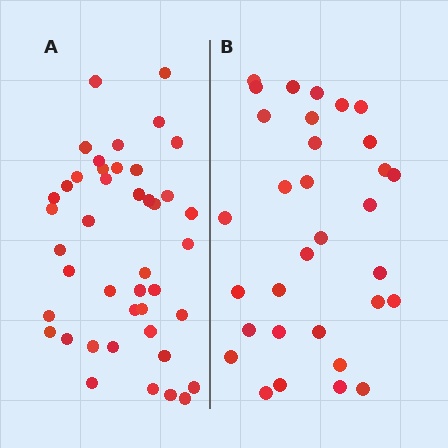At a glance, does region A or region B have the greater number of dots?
Region A (the left region) has more dots.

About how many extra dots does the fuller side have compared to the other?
Region A has roughly 12 or so more dots than region B.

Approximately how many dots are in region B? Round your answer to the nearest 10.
About 30 dots. (The exact count is 32, which rounds to 30.)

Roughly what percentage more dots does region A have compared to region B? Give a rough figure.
About 35% more.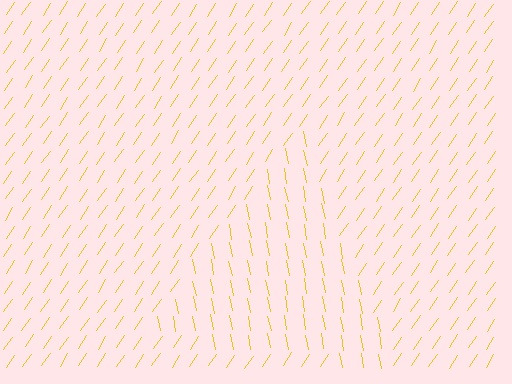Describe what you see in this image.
The image is filled with small yellow line segments. A triangle region in the image has lines oriented differently from the surrounding lines, creating a visible texture boundary.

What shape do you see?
I see a triangle.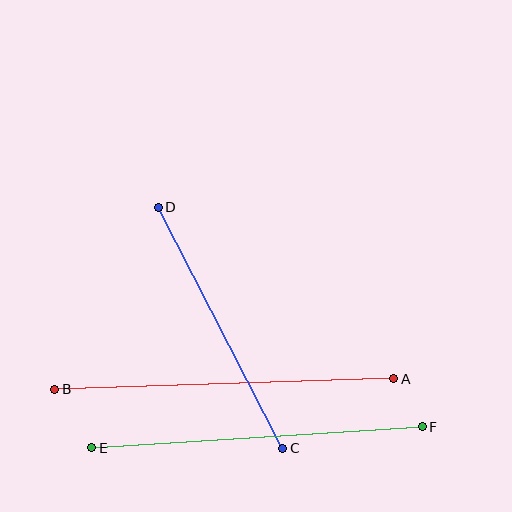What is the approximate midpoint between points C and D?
The midpoint is at approximately (220, 328) pixels.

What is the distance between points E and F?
The distance is approximately 331 pixels.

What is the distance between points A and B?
The distance is approximately 339 pixels.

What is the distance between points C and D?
The distance is approximately 271 pixels.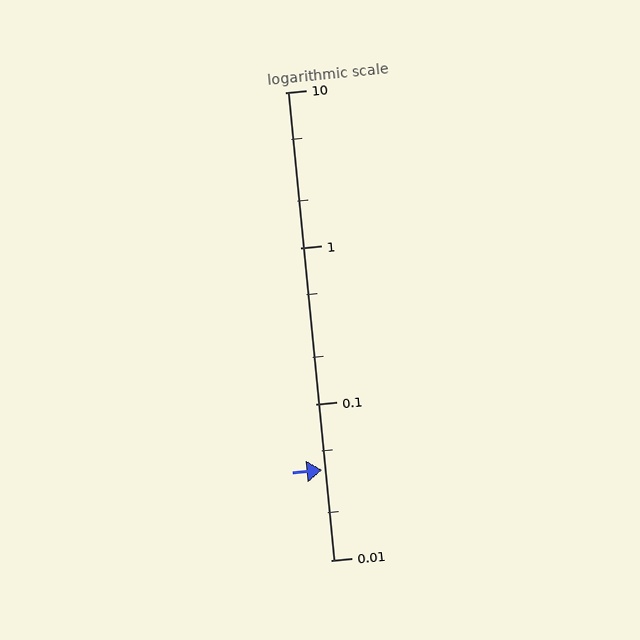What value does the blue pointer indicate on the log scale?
The pointer indicates approximately 0.038.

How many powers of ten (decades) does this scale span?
The scale spans 3 decades, from 0.01 to 10.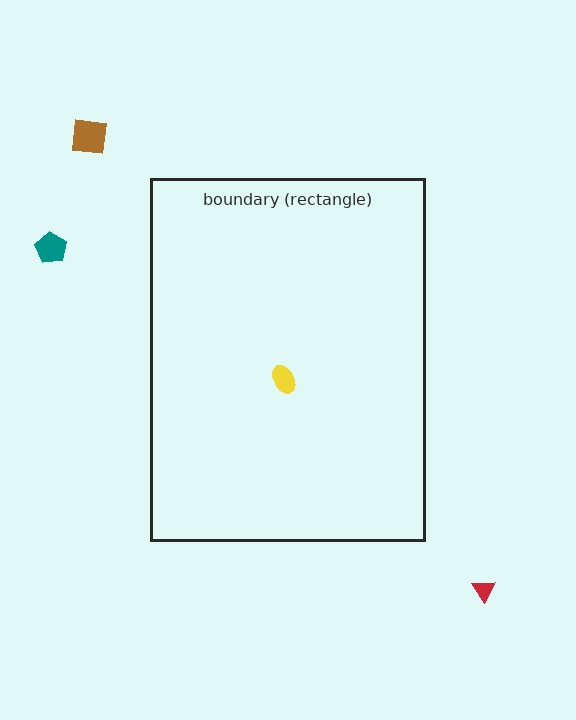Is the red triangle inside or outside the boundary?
Outside.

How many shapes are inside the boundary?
1 inside, 3 outside.